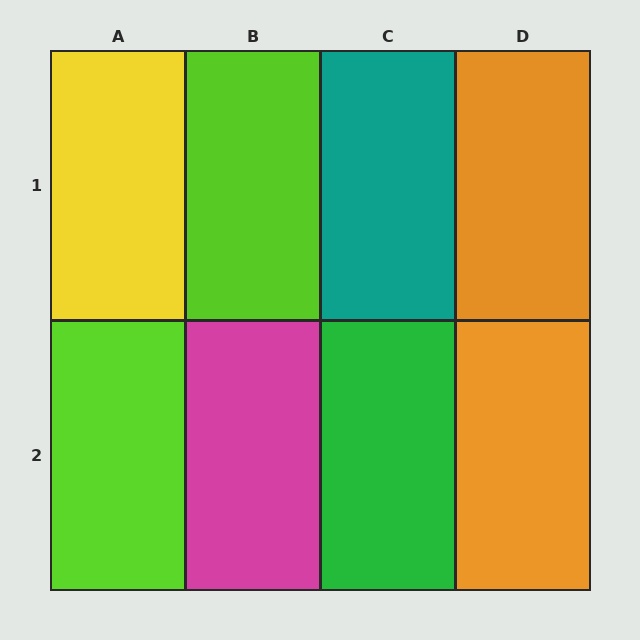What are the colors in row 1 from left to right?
Yellow, lime, teal, orange.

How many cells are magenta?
1 cell is magenta.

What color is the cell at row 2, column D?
Orange.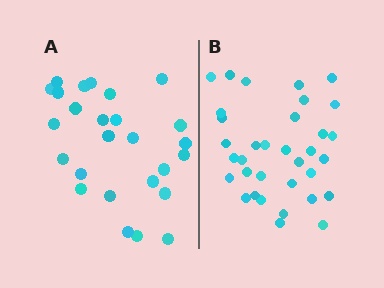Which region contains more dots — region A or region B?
Region B (the right region) has more dots.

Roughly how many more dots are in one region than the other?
Region B has roughly 8 or so more dots than region A.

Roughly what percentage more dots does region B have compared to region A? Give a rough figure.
About 30% more.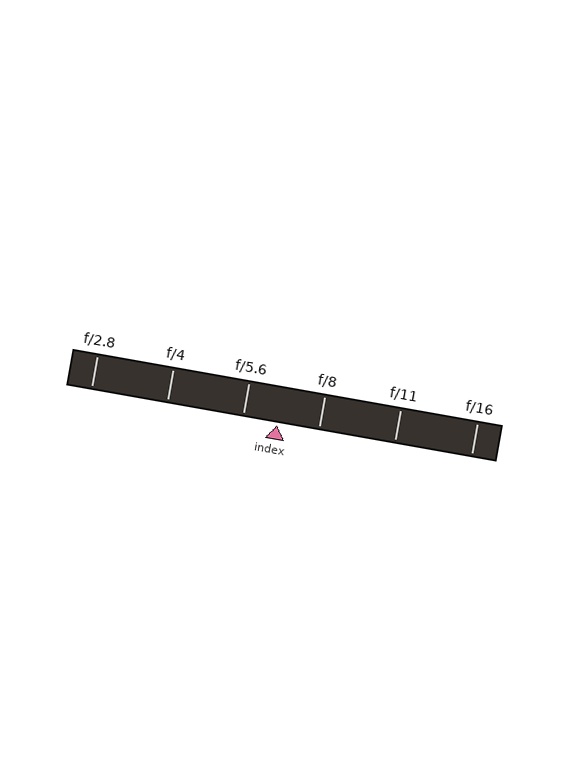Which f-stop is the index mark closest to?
The index mark is closest to f/5.6.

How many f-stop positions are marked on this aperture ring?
There are 6 f-stop positions marked.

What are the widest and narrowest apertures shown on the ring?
The widest aperture shown is f/2.8 and the narrowest is f/16.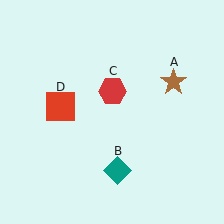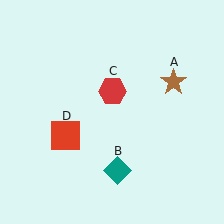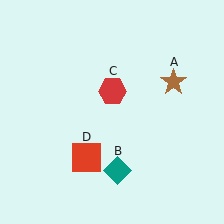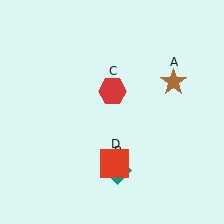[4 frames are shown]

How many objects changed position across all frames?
1 object changed position: red square (object D).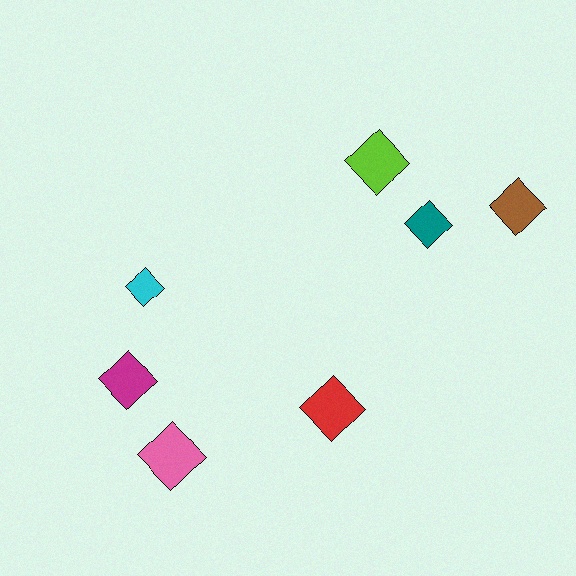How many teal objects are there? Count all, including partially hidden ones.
There is 1 teal object.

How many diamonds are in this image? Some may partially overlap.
There are 7 diamonds.